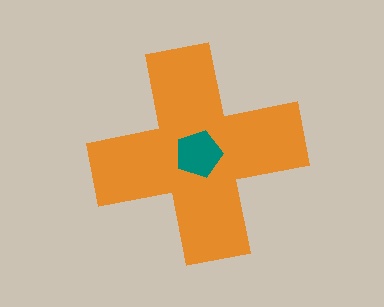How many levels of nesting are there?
2.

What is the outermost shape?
The orange cross.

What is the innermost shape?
The teal pentagon.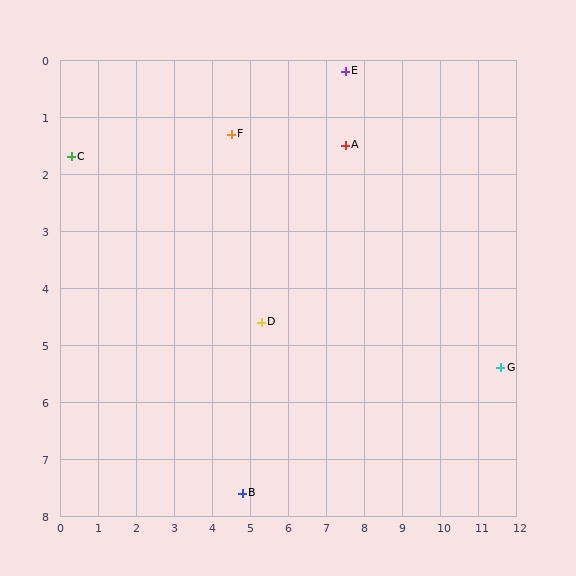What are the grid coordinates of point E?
Point E is at approximately (7.5, 0.2).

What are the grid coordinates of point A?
Point A is at approximately (7.5, 1.5).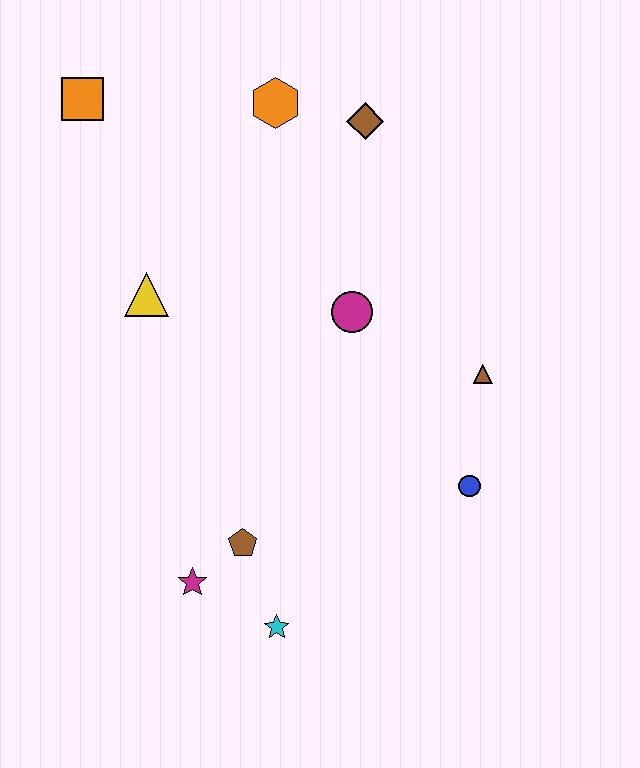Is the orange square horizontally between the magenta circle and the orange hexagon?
No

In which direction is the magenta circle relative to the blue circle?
The magenta circle is above the blue circle.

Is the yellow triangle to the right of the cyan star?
No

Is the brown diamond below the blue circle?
No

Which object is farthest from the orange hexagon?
The cyan star is farthest from the orange hexagon.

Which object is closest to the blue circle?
The brown triangle is closest to the blue circle.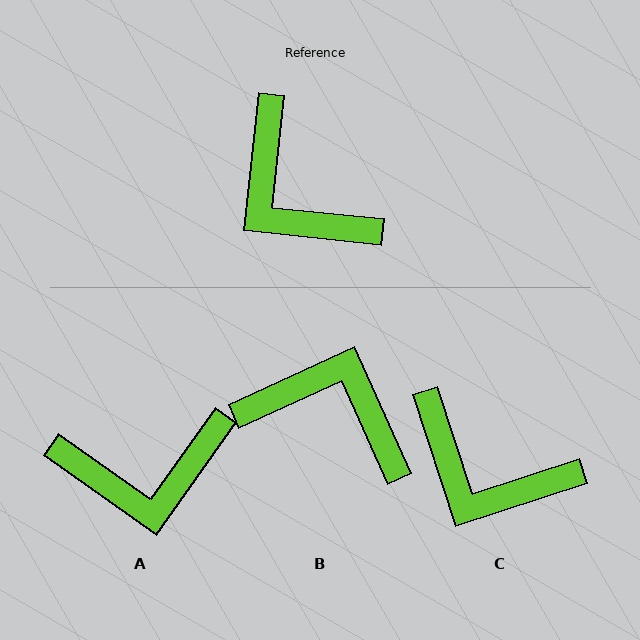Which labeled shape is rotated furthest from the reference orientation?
B, about 150 degrees away.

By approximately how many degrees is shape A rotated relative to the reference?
Approximately 61 degrees counter-clockwise.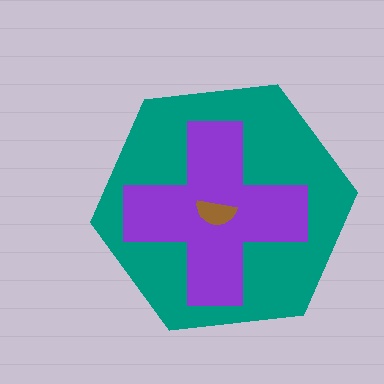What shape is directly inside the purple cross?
The brown semicircle.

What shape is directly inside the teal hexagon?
The purple cross.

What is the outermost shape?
The teal hexagon.